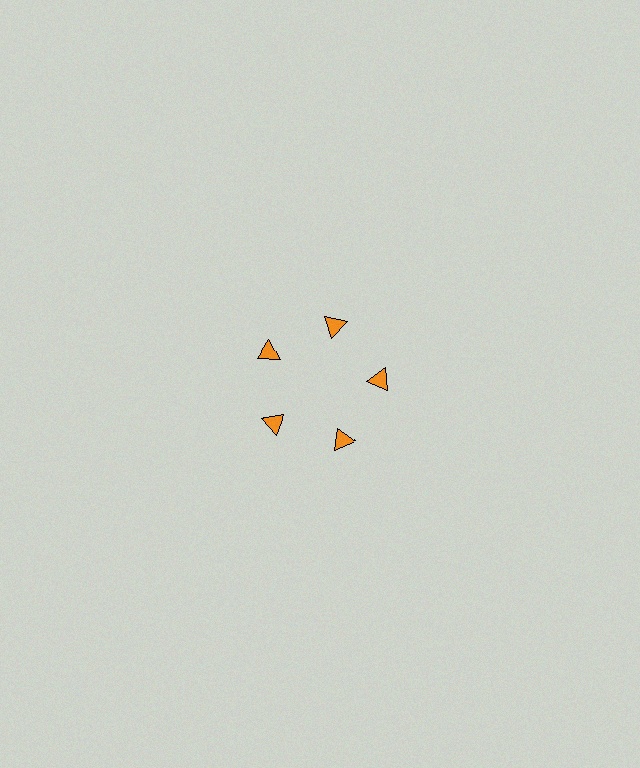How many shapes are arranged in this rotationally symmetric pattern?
There are 5 shapes, arranged in 5 groups of 1.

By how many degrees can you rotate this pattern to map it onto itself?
The pattern maps onto itself every 72 degrees of rotation.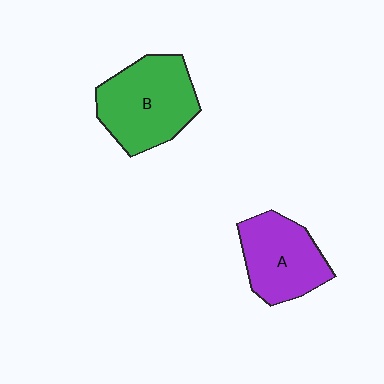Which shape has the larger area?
Shape B (green).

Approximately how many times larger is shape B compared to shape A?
Approximately 1.2 times.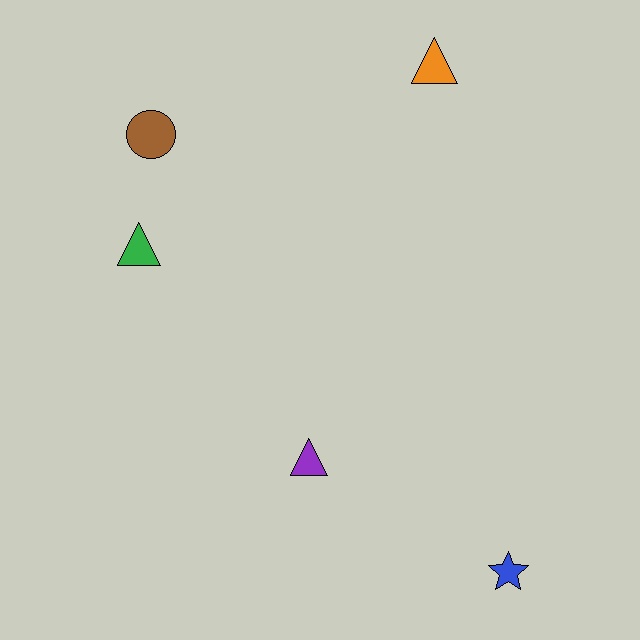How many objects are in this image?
There are 5 objects.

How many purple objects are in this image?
There is 1 purple object.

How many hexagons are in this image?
There are no hexagons.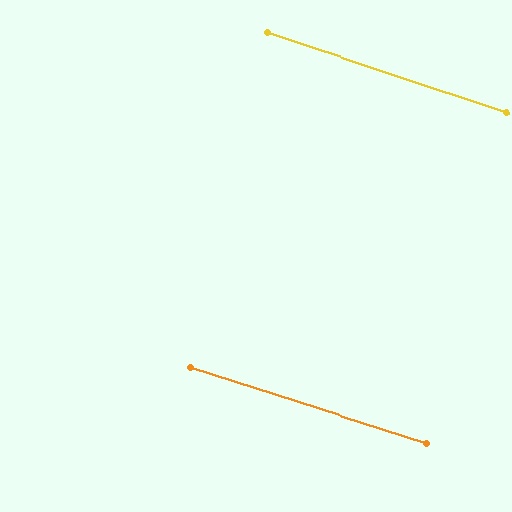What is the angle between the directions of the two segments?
Approximately 1 degree.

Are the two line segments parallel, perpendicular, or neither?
Parallel — their directions differ by only 0.8°.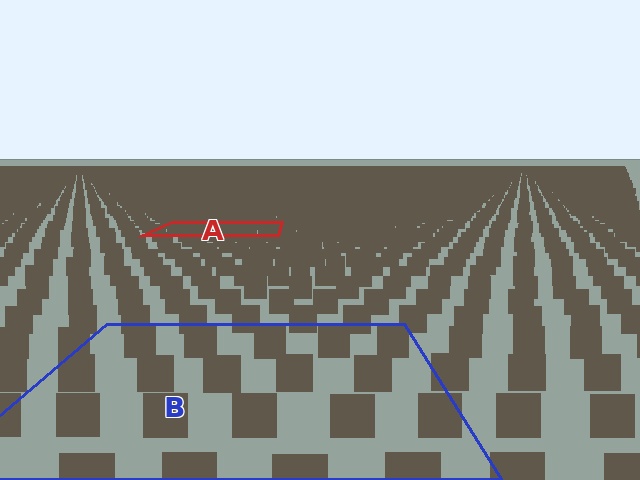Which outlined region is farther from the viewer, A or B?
Region A is farther from the viewer — the texture elements inside it appear smaller and more densely packed.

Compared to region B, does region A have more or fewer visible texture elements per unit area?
Region A has more texture elements per unit area — they are packed more densely because it is farther away.